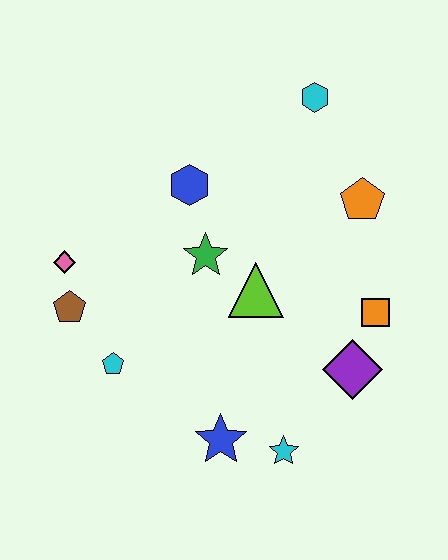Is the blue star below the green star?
Yes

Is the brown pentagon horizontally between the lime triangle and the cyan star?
No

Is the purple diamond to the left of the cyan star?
No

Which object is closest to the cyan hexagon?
The orange pentagon is closest to the cyan hexagon.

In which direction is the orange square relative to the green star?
The orange square is to the right of the green star.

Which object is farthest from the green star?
The cyan star is farthest from the green star.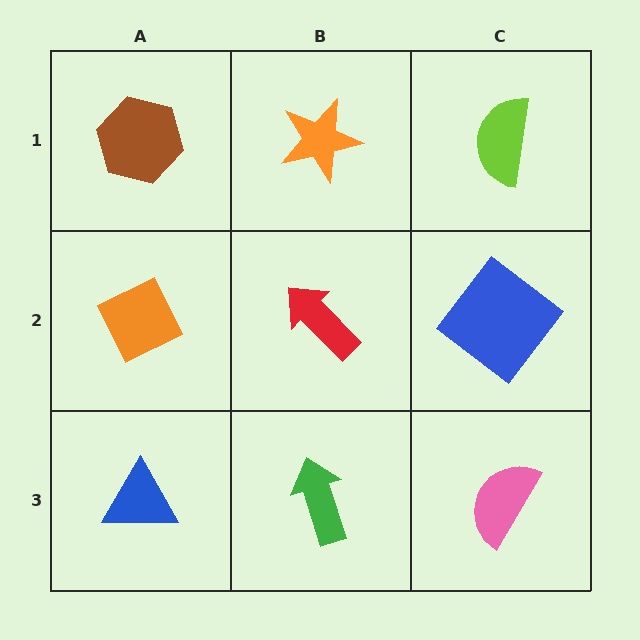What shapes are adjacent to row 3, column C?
A blue diamond (row 2, column C), a green arrow (row 3, column B).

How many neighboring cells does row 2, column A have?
3.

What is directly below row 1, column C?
A blue diamond.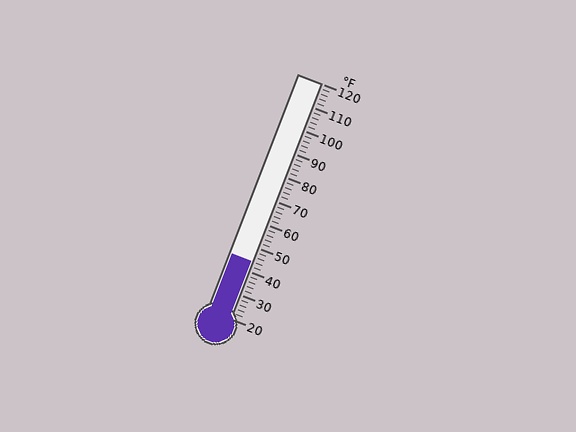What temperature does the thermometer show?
The thermometer shows approximately 44°F.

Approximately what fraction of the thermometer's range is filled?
The thermometer is filled to approximately 25% of its range.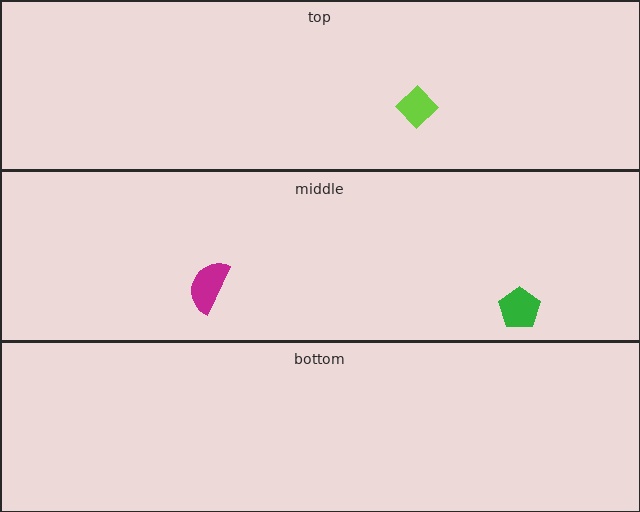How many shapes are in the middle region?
2.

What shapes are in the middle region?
The green pentagon, the magenta semicircle.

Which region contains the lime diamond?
The top region.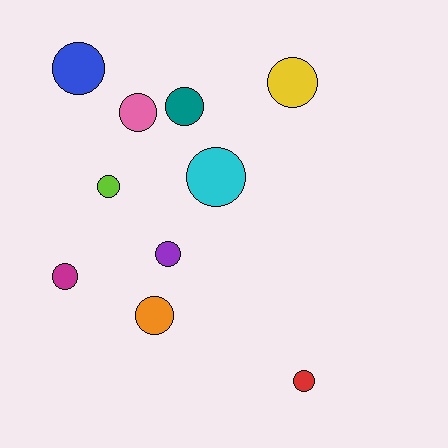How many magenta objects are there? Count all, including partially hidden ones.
There is 1 magenta object.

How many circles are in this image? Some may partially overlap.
There are 10 circles.